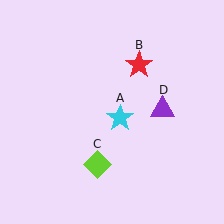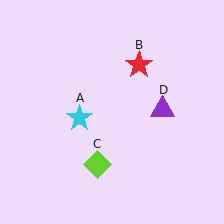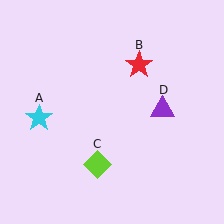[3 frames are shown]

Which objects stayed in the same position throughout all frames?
Red star (object B) and lime diamond (object C) and purple triangle (object D) remained stationary.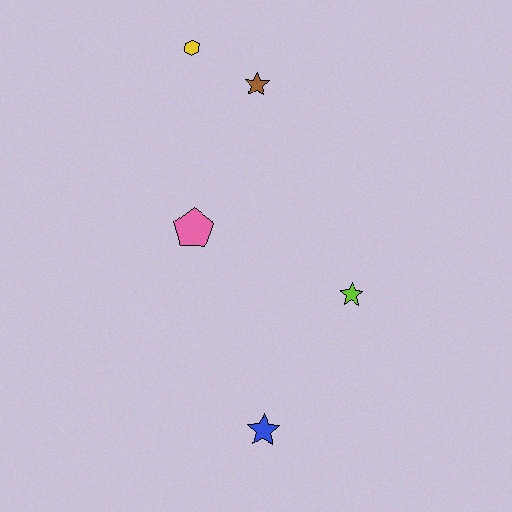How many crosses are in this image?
There are no crosses.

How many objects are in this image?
There are 5 objects.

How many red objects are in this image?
There are no red objects.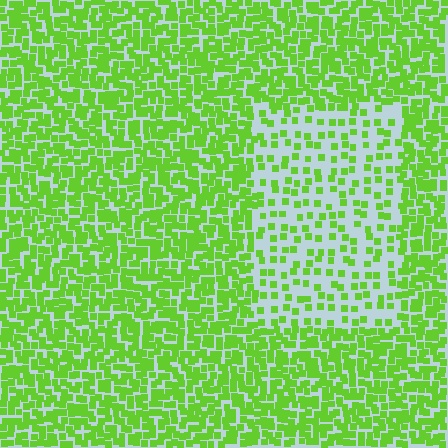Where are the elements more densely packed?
The elements are more densely packed outside the rectangle boundary.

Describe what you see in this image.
The image contains small lime elements arranged at two different densities. A rectangle-shaped region is visible where the elements are less densely packed than the surrounding area.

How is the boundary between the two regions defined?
The boundary is defined by a change in element density (approximately 2.4x ratio). All elements are the same color, size, and shape.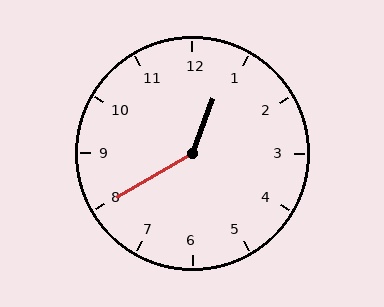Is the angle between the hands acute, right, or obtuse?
It is obtuse.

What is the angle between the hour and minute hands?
Approximately 140 degrees.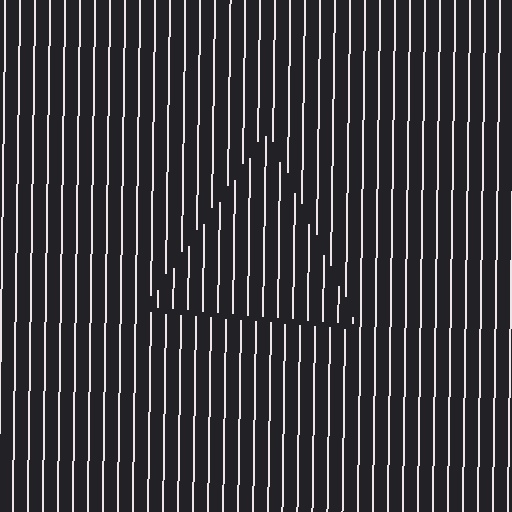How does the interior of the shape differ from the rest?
The interior of the shape contains the same grating, shifted by half a period — the contour is defined by the phase discontinuity where line-ends from the inner and outer gratings abut.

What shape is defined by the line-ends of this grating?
An illusory triangle. The interior of the shape contains the same grating, shifted by half a period — the contour is defined by the phase discontinuity where line-ends from the inner and outer gratings abut.